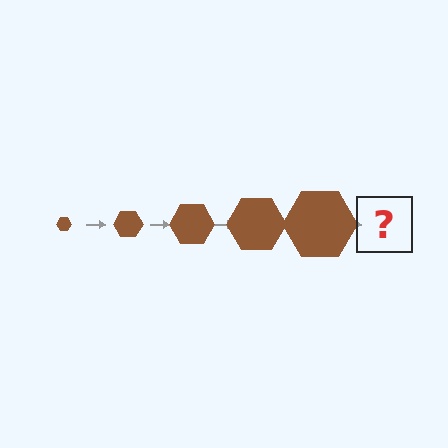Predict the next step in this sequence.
The next step is a brown hexagon, larger than the previous one.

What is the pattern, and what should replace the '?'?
The pattern is that the hexagon gets progressively larger each step. The '?' should be a brown hexagon, larger than the previous one.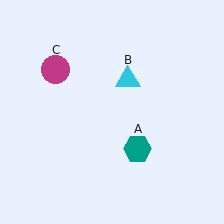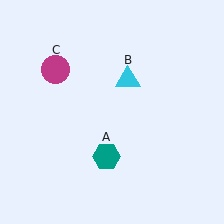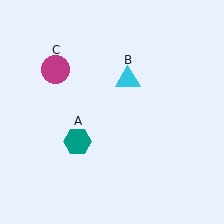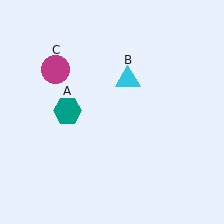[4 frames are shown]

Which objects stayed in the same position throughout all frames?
Cyan triangle (object B) and magenta circle (object C) remained stationary.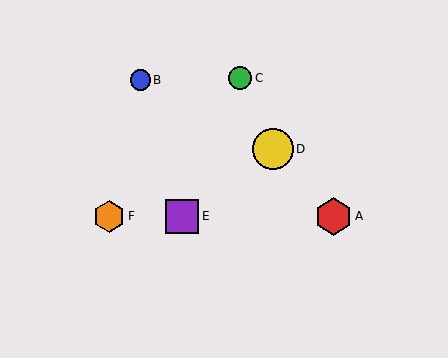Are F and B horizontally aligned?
No, F is at y≈216 and B is at y≈80.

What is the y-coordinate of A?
Object A is at y≈216.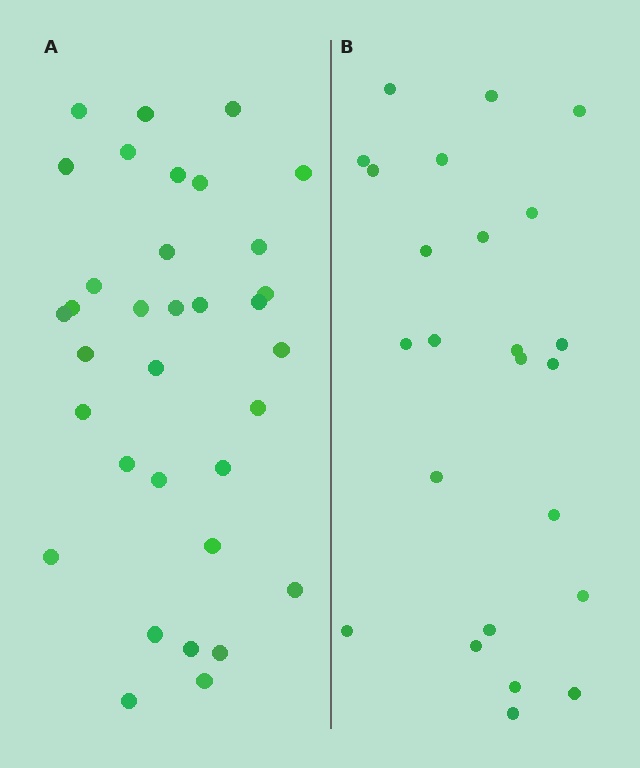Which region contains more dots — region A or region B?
Region A (the left region) has more dots.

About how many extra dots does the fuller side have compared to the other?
Region A has roughly 10 or so more dots than region B.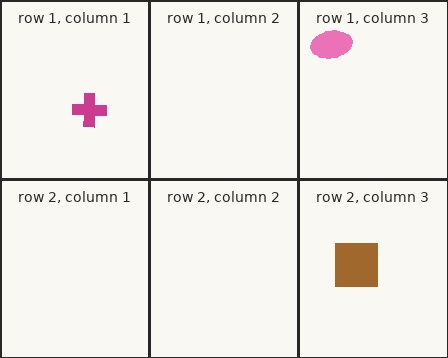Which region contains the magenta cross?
The row 1, column 1 region.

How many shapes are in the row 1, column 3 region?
1.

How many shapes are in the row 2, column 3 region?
1.